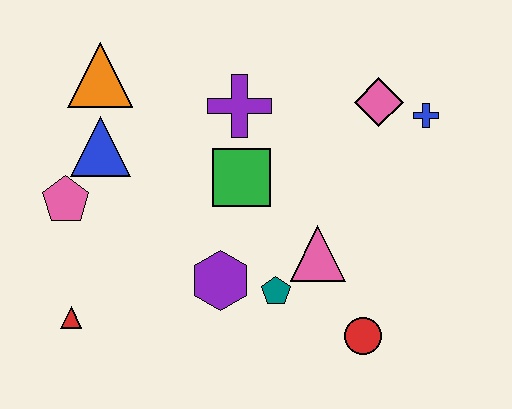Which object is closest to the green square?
The purple cross is closest to the green square.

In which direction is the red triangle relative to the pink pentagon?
The red triangle is below the pink pentagon.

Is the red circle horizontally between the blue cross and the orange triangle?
Yes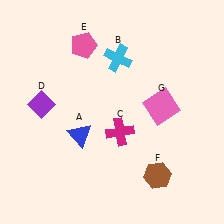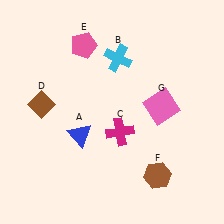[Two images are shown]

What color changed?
The diamond (D) changed from purple in Image 1 to brown in Image 2.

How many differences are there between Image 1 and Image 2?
There is 1 difference between the two images.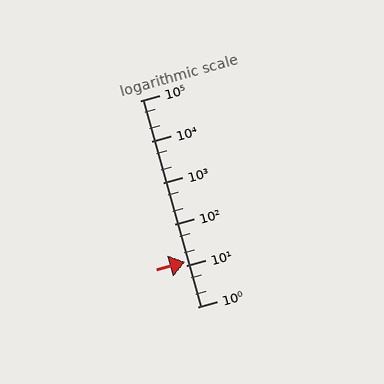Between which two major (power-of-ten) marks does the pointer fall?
The pointer is between 10 and 100.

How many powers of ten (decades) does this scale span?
The scale spans 5 decades, from 1 to 100000.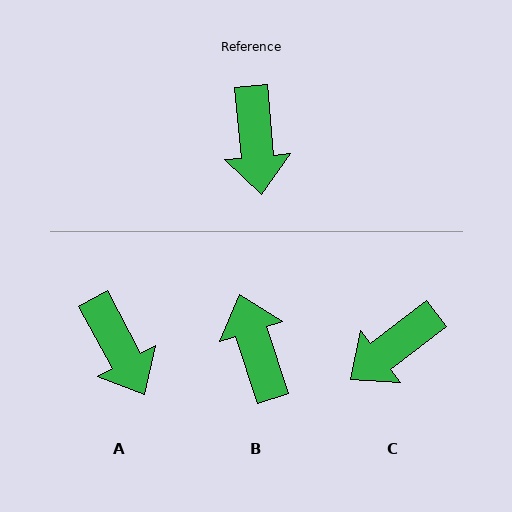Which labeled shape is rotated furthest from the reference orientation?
B, about 167 degrees away.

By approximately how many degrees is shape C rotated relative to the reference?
Approximately 58 degrees clockwise.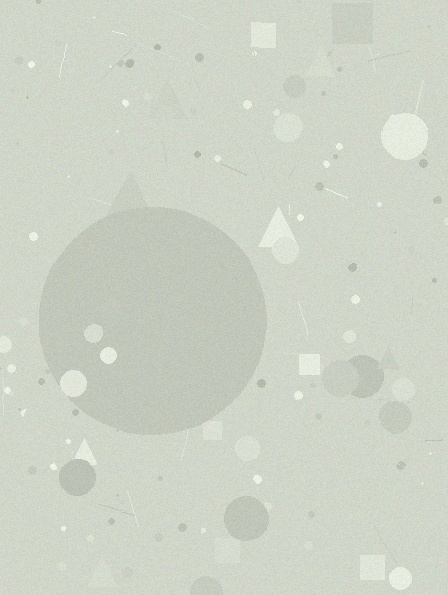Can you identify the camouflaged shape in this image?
The camouflaged shape is a circle.